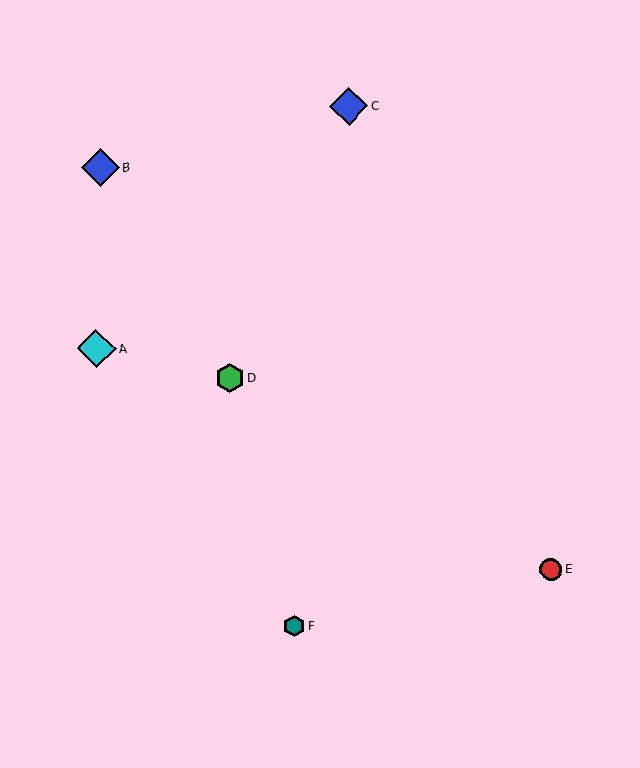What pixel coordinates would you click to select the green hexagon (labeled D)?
Click at (230, 378) to select the green hexagon D.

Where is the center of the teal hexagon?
The center of the teal hexagon is at (294, 626).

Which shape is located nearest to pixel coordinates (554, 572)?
The red circle (labeled E) at (551, 570) is nearest to that location.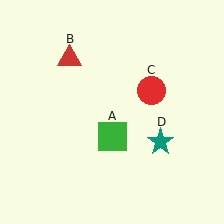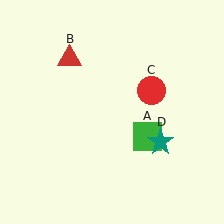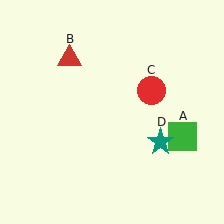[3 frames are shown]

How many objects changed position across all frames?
1 object changed position: green square (object A).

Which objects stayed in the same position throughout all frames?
Red triangle (object B) and red circle (object C) and teal star (object D) remained stationary.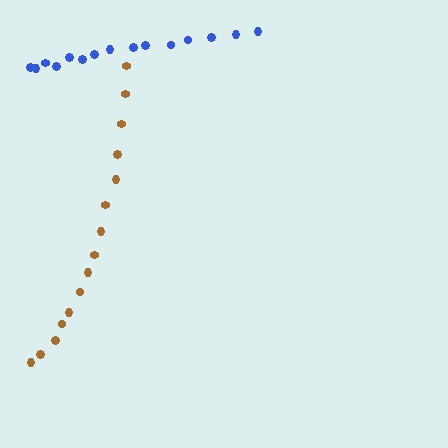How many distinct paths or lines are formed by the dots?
There are 2 distinct paths.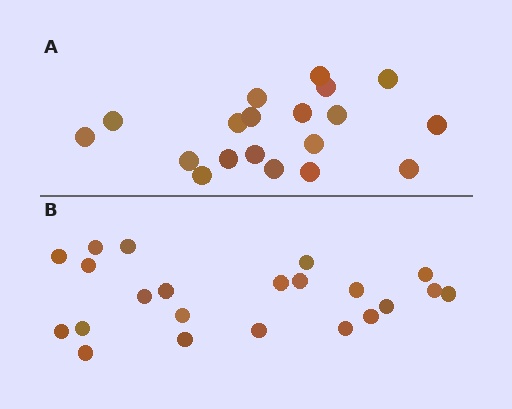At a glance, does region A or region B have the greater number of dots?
Region B (the bottom region) has more dots.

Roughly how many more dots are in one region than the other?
Region B has just a few more — roughly 2 or 3 more dots than region A.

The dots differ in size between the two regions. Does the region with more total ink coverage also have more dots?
No. Region A has more total ink coverage because its dots are larger, but region B actually contains more individual dots. Total area can be misleading — the number of items is what matters here.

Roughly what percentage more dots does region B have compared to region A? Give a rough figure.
About 15% more.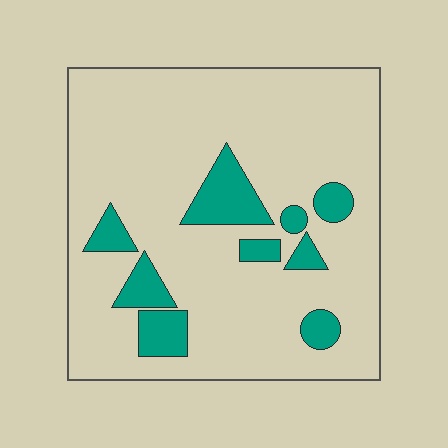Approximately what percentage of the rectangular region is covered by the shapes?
Approximately 15%.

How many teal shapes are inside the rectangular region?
9.